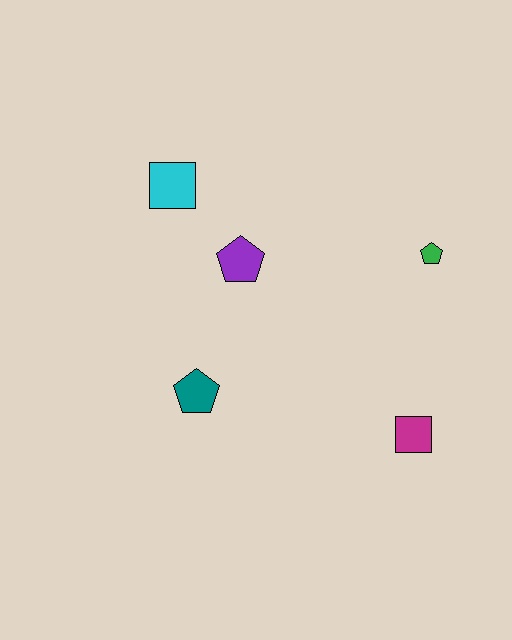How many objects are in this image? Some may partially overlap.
There are 5 objects.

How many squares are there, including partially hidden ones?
There are 2 squares.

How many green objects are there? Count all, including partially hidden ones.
There is 1 green object.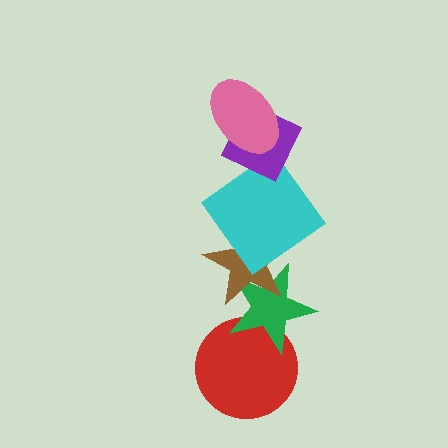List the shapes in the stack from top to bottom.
From top to bottom: the pink ellipse, the purple diamond, the cyan diamond, the brown star, the green star, the red circle.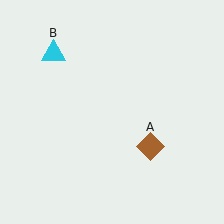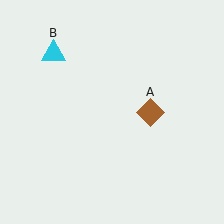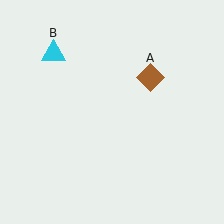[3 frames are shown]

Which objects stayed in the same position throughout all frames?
Cyan triangle (object B) remained stationary.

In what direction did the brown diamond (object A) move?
The brown diamond (object A) moved up.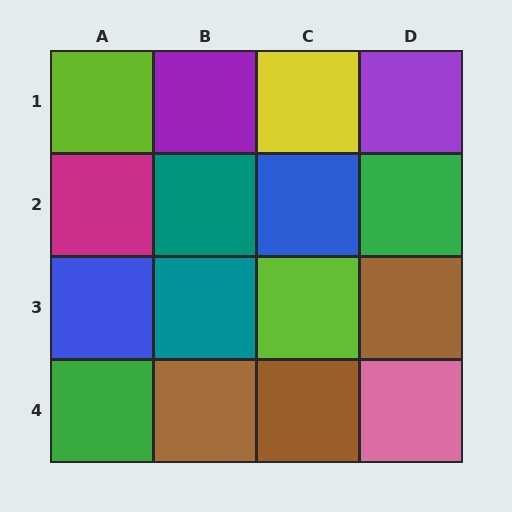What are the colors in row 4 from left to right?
Green, brown, brown, pink.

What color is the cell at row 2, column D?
Green.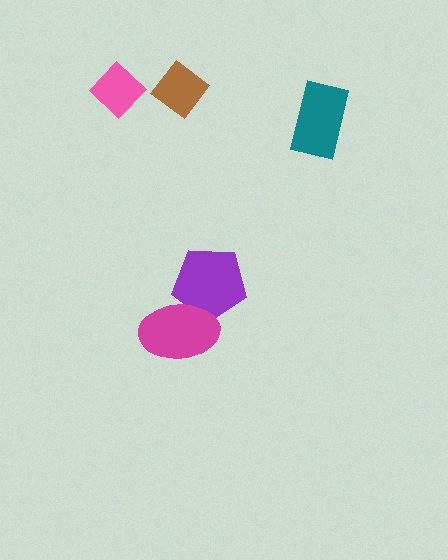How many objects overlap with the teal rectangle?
0 objects overlap with the teal rectangle.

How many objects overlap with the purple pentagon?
1 object overlaps with the purple pentagon.